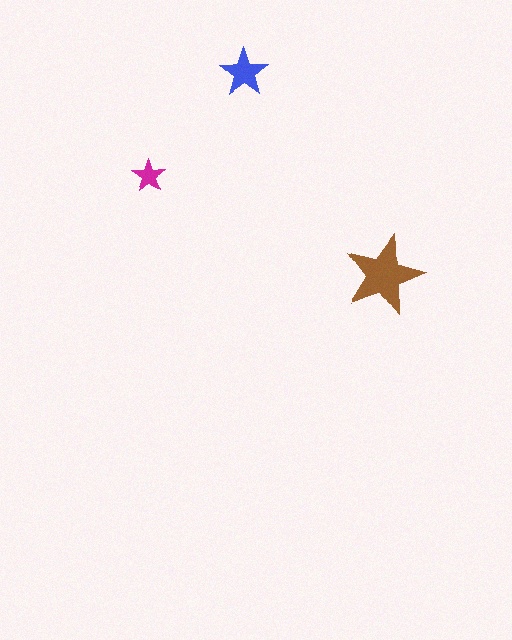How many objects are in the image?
There are 3 objects in the image.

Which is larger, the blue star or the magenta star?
The blue one.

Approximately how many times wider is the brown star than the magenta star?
About 2.5 times wider.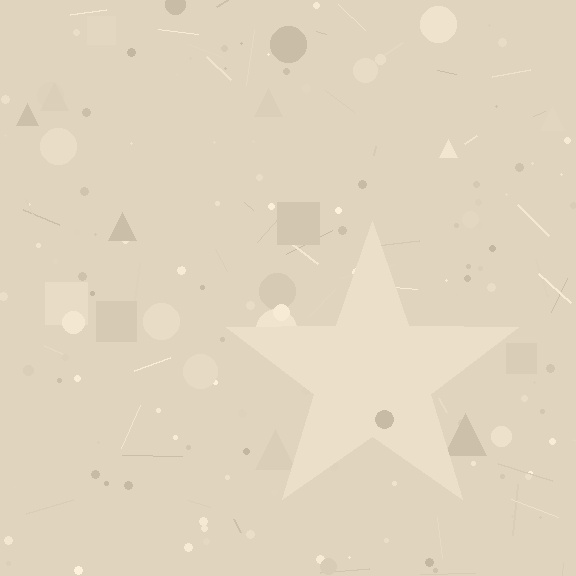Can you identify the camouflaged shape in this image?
The camouflaged shape is a star.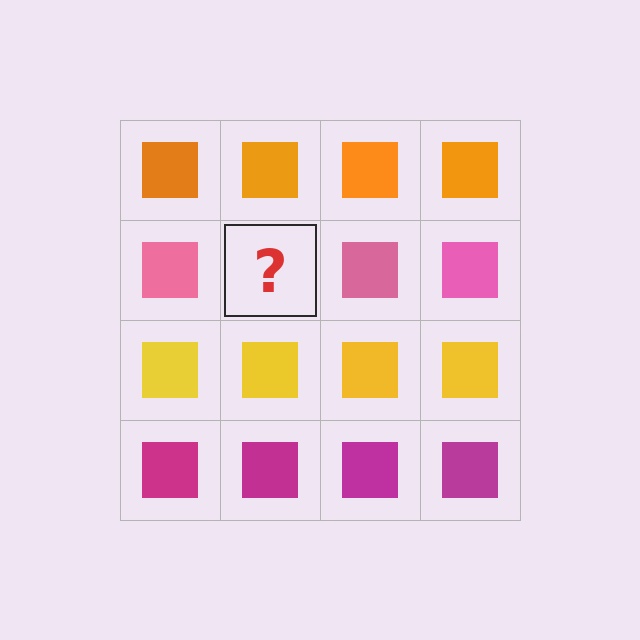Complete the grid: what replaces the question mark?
The question mark should be replaced with a pink square.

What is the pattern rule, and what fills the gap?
The rule is that each row has a consistent color. The gap should be filled with a pink square.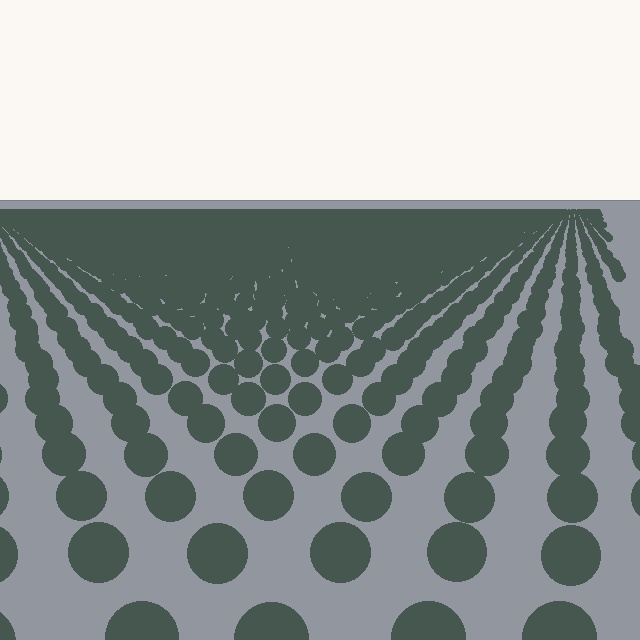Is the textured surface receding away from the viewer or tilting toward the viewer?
The surface is receding away from the viewer. Texture elements get smaller and denser toward the top.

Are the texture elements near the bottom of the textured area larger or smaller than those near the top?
Larger. Near the bottom, elements are closer to the viewer and appear at a bigger on-screen size.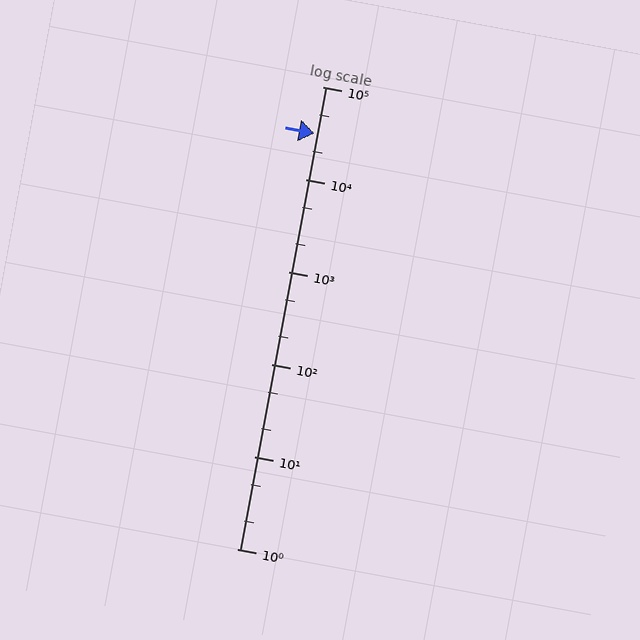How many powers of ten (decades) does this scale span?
The scale spans 5 decades, from 1 to 100000.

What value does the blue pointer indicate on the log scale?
The pointer indicates approximately 31000.